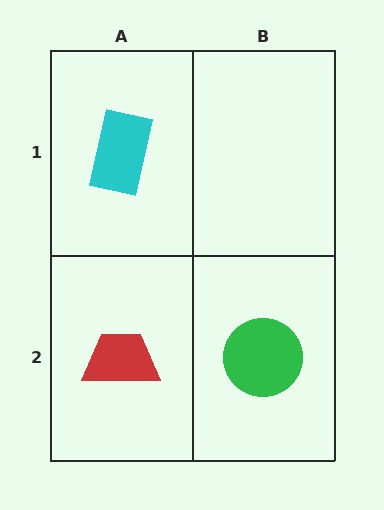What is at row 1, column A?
A cyan rectangle.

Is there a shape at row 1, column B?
No, that cell is empty.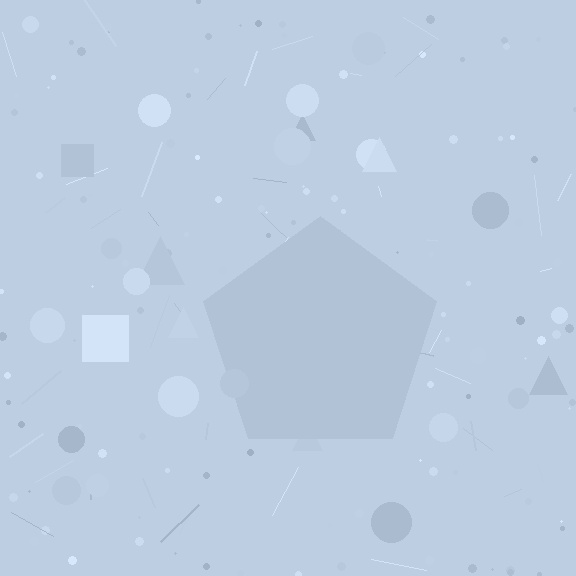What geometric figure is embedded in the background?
A pentagon is embedded in the background.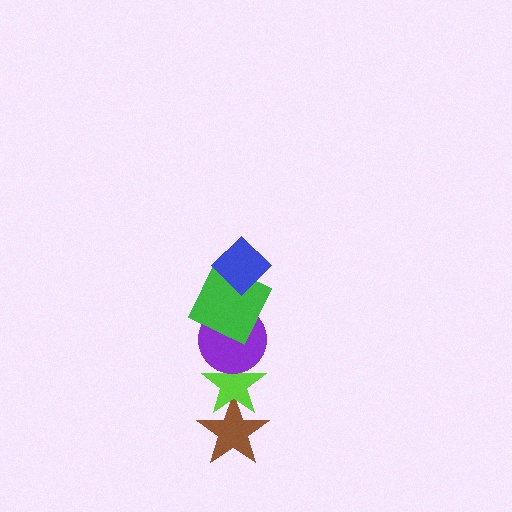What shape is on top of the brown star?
The lime star is on top of the brown star.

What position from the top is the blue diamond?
The blue diamond is 1st from the top.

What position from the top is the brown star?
The brown star is 5th from the top.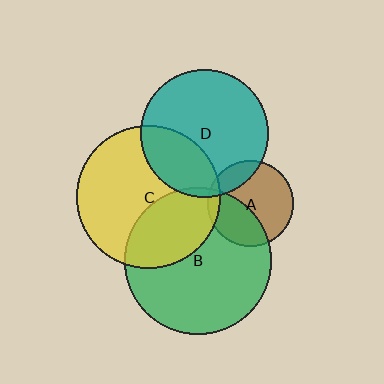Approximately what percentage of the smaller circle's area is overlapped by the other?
Approximately 40%.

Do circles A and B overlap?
Yes.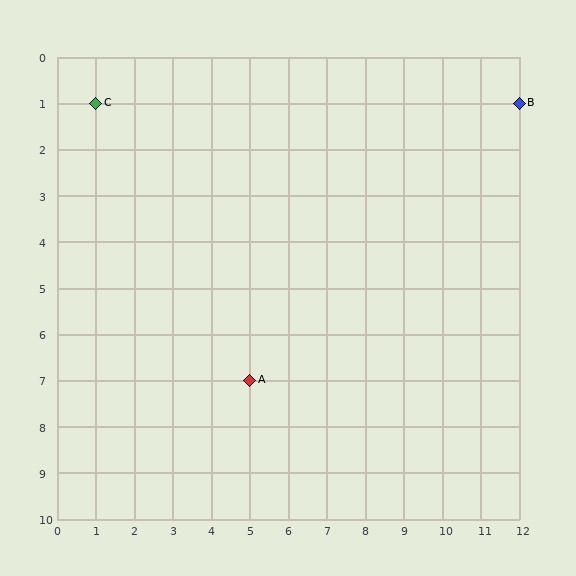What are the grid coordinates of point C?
Point C is at grid coordinates (1, 1).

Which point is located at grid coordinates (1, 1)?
Point C is at (1, 1).